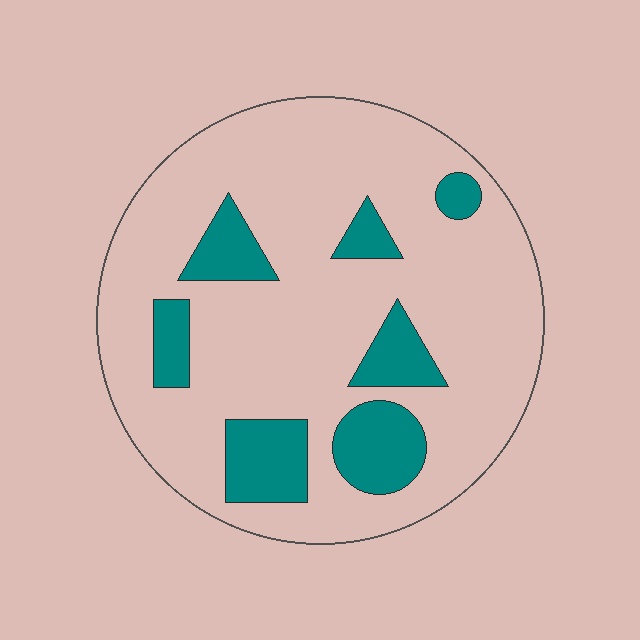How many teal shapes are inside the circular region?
7.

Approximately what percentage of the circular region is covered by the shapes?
Approximately 20%.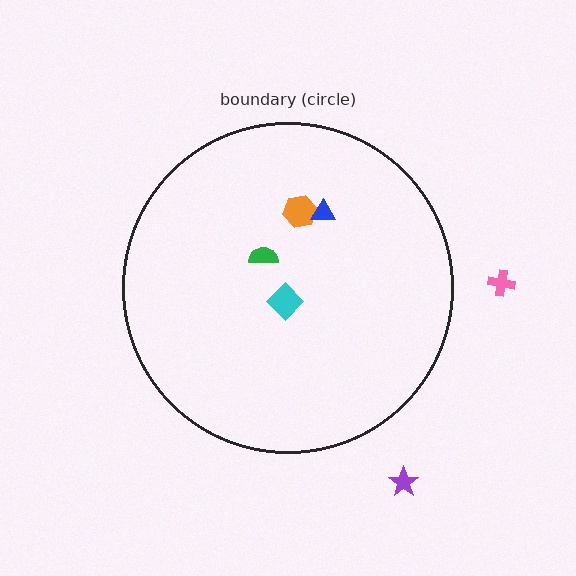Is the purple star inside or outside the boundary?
Outside.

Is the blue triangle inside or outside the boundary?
Inside.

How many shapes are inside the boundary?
4 inside, 2 outside.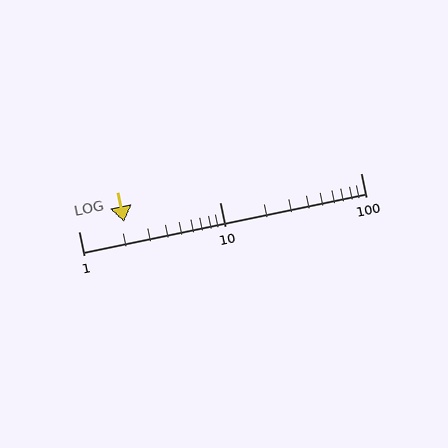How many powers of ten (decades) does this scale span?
The scale spans 2 decades, from 1 to 100.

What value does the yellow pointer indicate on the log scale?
The pointer indicates approximately 2.1.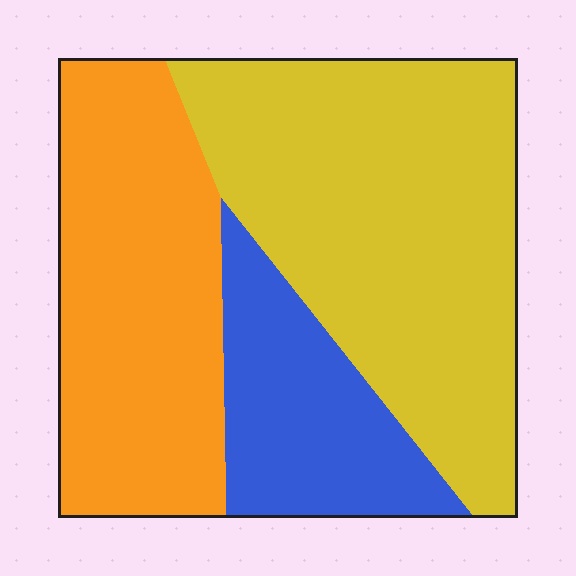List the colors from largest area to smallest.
From largest to smallest: yellow, orange, blue.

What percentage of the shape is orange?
Orange covers 34% of the shape.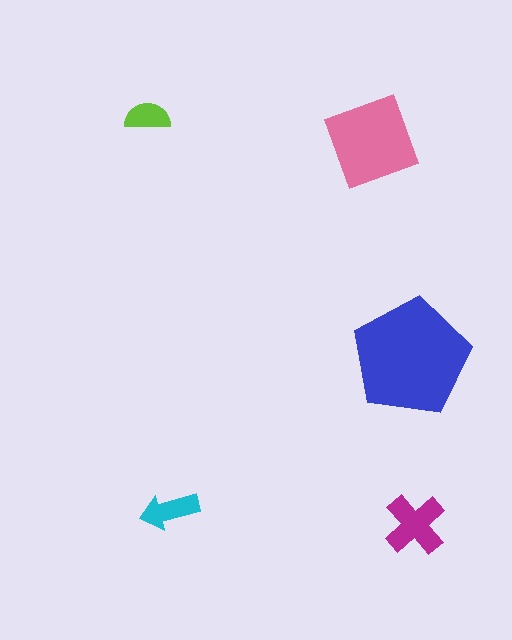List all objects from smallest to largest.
The lime semicircle, the cyan arrow, the magenta cross, the pink diamond, the blue pentagon.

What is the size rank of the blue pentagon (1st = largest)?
1st.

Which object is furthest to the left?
The lime semicircle is leftmost.